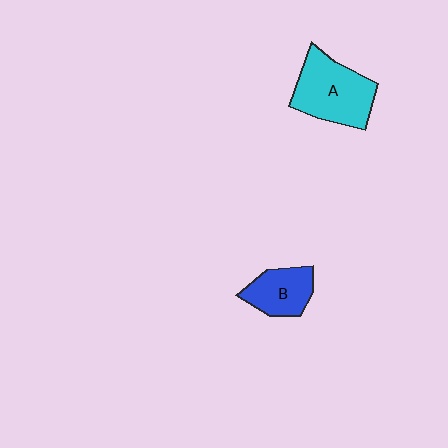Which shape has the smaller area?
Shape B (blue).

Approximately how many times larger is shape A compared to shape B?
Approximately 1.6 times.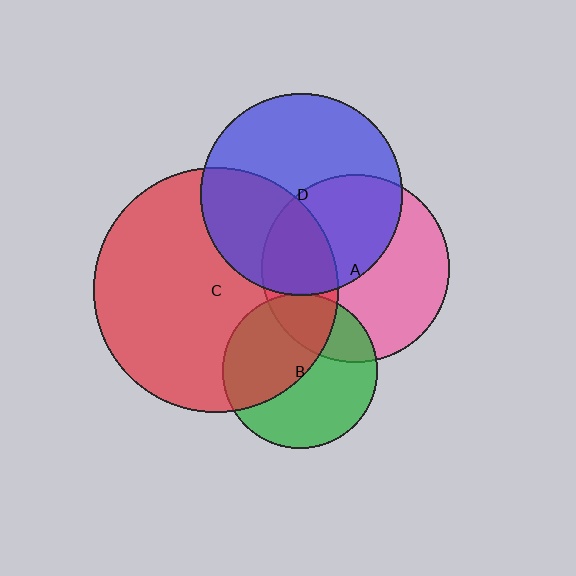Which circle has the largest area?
Circle C (red).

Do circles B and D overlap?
Yes.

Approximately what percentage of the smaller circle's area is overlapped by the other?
Approximately 5%.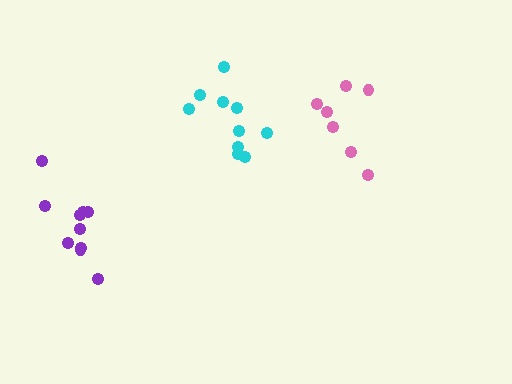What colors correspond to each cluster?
The clusters are colored: purple, cyan, pink.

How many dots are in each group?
Group 1: 10 dots, Group 2: 10 dots, Group 3: 7 dots (27 total).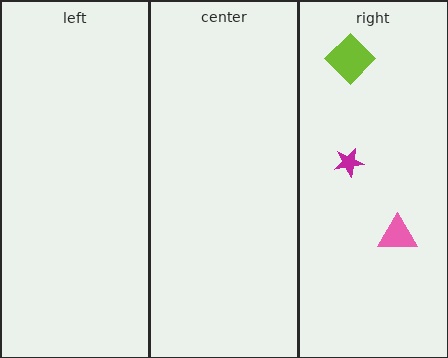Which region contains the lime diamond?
The right region.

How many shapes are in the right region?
3.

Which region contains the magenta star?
The right region.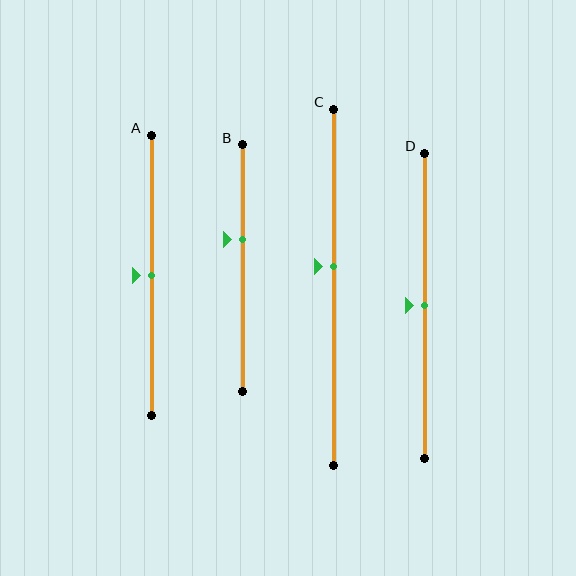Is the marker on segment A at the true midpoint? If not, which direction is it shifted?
Yes, the marker on segment A is at the true midpoint.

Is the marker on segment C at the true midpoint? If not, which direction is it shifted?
No, the marker on segment C is shifted upward by about 6% of the segment length.